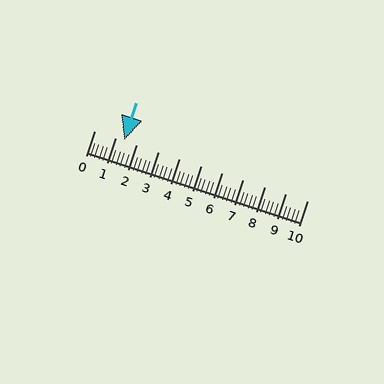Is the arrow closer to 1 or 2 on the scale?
The arrow is closer to 1.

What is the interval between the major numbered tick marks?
The major tick marks are spaced 1 units apart.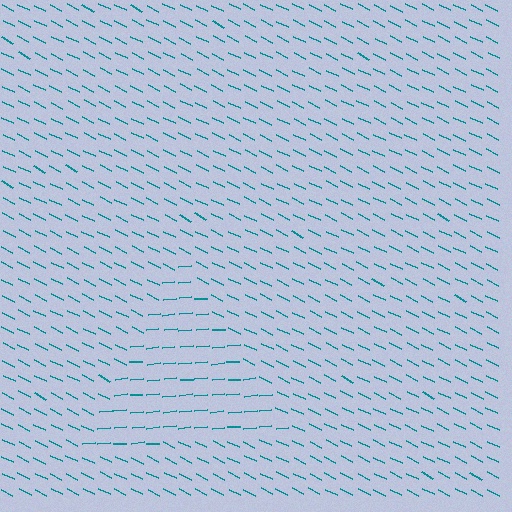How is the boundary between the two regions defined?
The boundary is defined purely by a change in line orientation (approximately 31 degrees difference). All lines are the same color and thickness.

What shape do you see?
I see a triangle.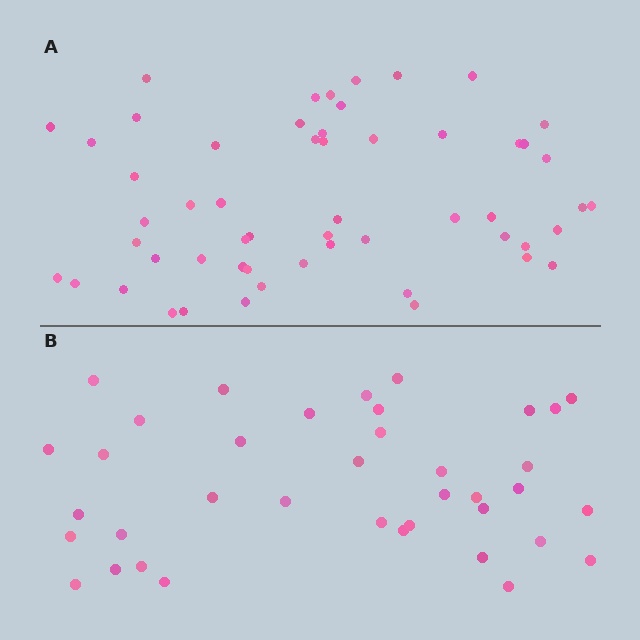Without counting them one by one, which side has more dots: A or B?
Region A (the top region) has more dots.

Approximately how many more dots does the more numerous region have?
Region A has approximately 15 more dots than region B.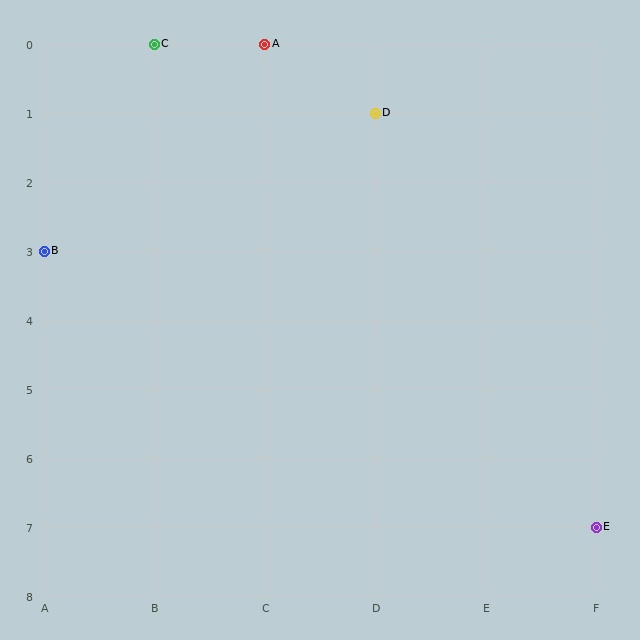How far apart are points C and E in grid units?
Points C and E are 4 columns and 7 rows apart (about 8.1 grid units diagonally).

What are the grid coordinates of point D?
Point D is at grid coordinates (D, 1).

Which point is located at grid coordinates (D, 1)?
Point D is at (D, 1).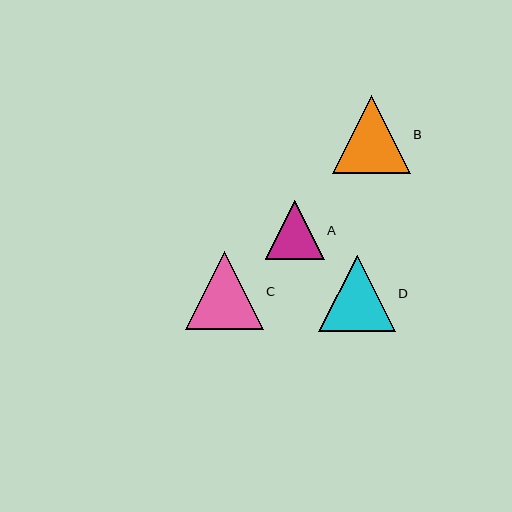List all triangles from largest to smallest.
From largest to smallest: C, B, D, A.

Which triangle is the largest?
Triangle C is the largest with a size of approximately 78 pixels.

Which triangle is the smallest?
Triangle A is the smallest with a size of approximately 59 pixels.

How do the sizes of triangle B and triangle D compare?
Triangle B and triangle D are approximately the same size.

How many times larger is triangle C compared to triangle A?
Triangle C is approximately 1.3 times the size of triangle A.